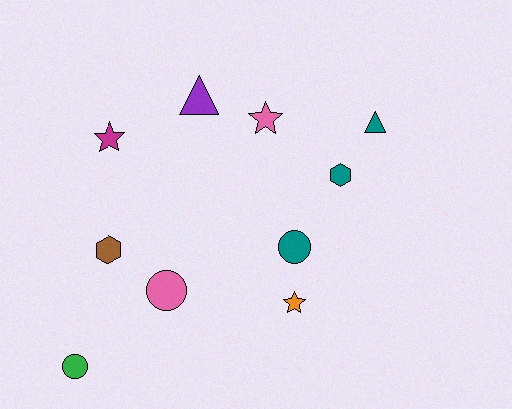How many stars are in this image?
There are 3 stars.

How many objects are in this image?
There are 10 objects.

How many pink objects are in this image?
There are 2 pink objects.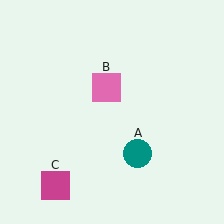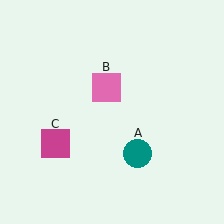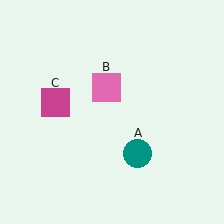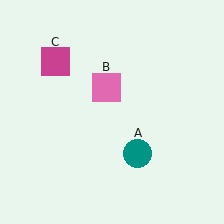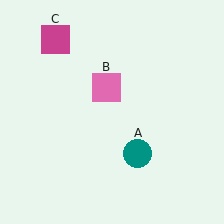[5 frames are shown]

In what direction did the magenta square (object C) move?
The magenta square (object C) moved up.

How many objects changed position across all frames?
1 object changed position: magenta square (object C).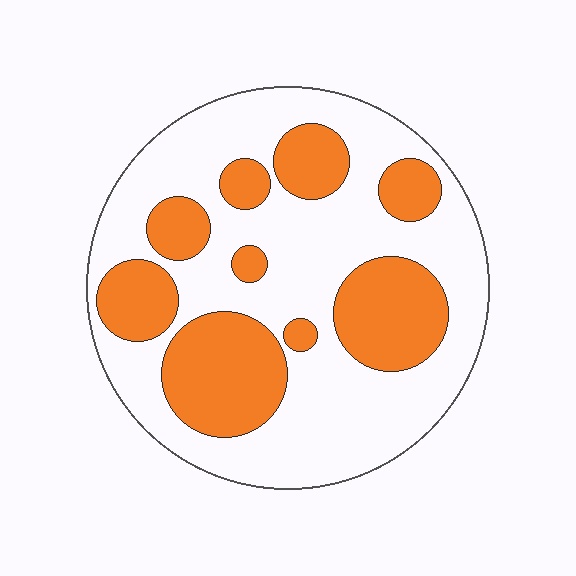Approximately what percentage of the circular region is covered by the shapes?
Approximately 35%.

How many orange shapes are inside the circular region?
9.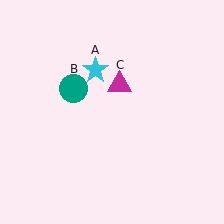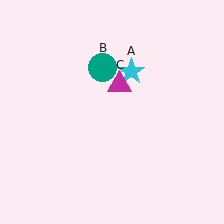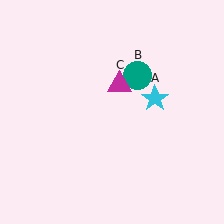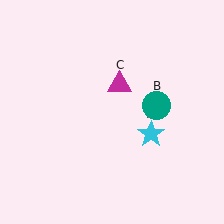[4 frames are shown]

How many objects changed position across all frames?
2 objects changed position: cyan star (object A), teal circle (object B).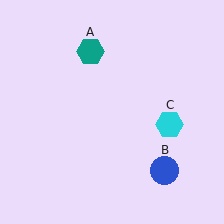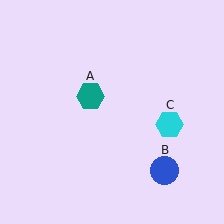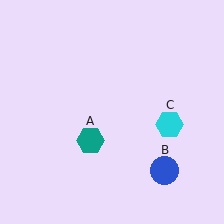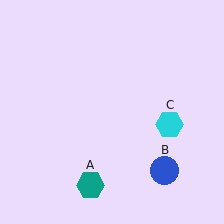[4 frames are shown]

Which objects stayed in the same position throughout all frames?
Blue circle (object B) and cyan hexagon (object C) remained stationary.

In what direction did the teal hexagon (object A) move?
The teal hexagon (object A) moved down.